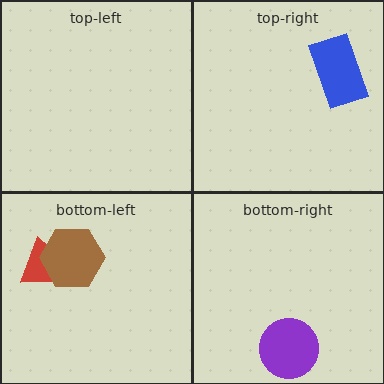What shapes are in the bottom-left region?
The red trapezoid, the brown hexagon.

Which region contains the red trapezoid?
The bottom-left region.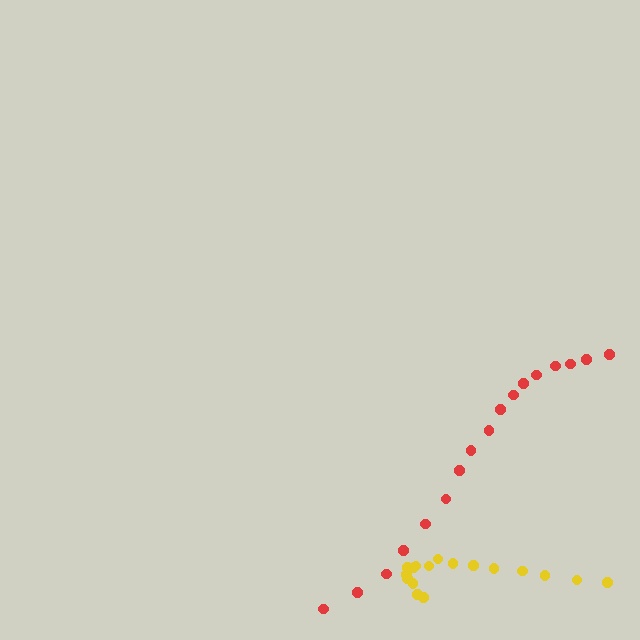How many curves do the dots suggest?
There are 2 distinct paths.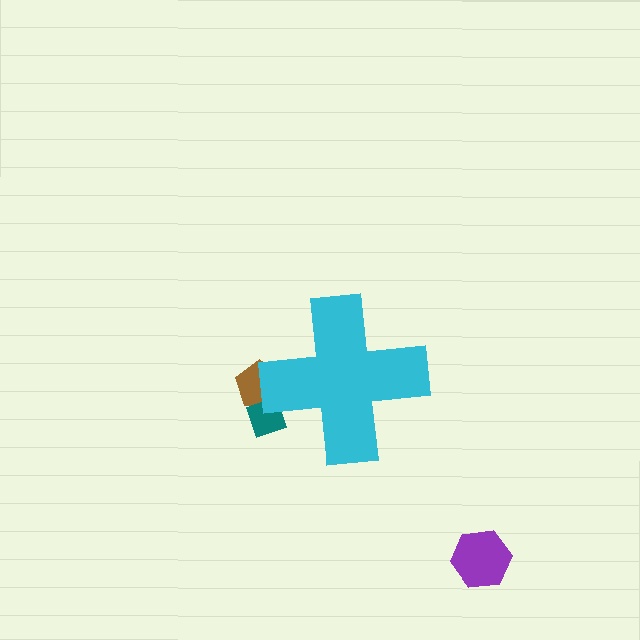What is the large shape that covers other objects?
A cyan cross.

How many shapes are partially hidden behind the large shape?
2 shapes are partially hidden.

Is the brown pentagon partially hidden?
Yes, the brown pentagon is partially hidden behind the cyan cross.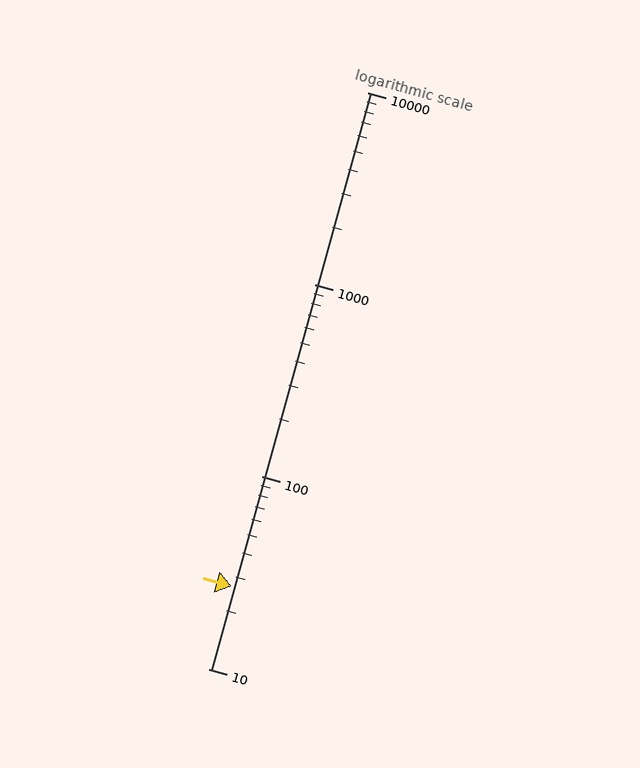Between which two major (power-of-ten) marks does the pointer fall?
The pointer is between 10 and 100.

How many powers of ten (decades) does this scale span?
The scale spans 3 decades, from 10 to 10000.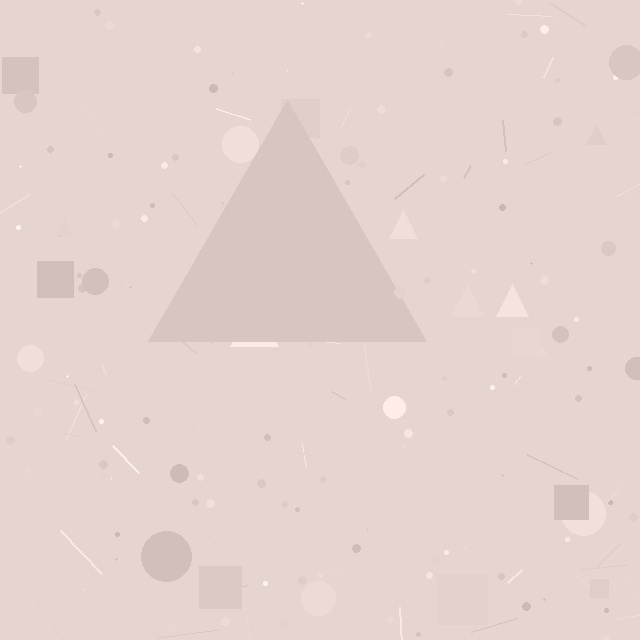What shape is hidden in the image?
A triangle is hidden in the image.